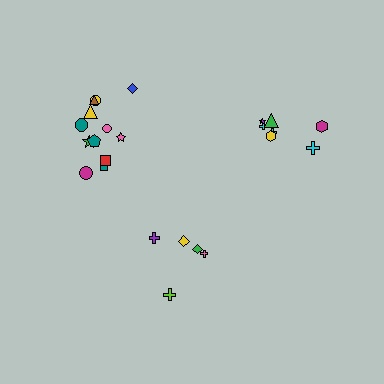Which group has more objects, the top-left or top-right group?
The top-left group.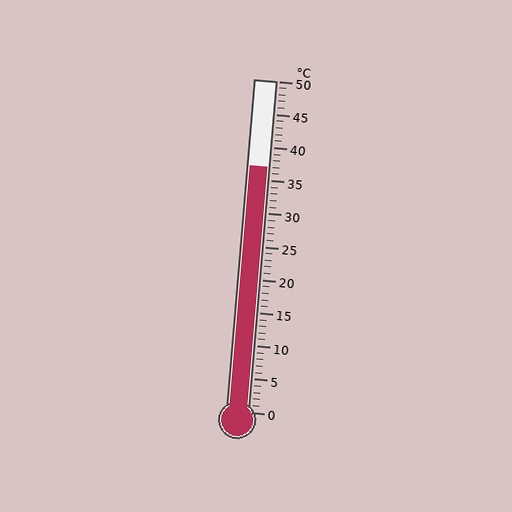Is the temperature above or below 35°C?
The temperature is above 35°C.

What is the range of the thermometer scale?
The thermometer scale ranges from 0°C to 50°C.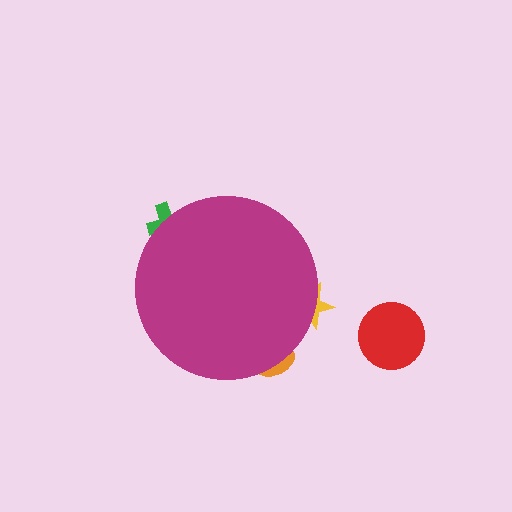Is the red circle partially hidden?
No, the red circle is fully visible.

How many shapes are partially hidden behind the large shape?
3 shapes are partially hidden.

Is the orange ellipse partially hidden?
Yes, the orange ellipse is partially hidden behind the magenta circle.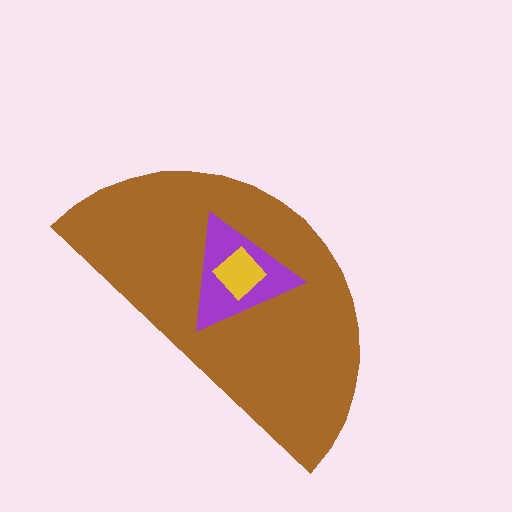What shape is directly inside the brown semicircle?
The purple triangle.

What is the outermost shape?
The brown semicircle.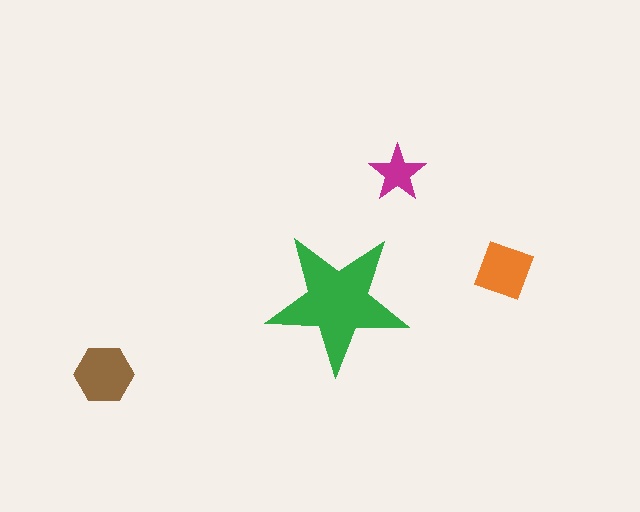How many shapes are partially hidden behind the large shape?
0 shapes are partially hidden.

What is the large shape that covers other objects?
A green star.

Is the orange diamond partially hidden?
No, the orange diamond is fully visible.